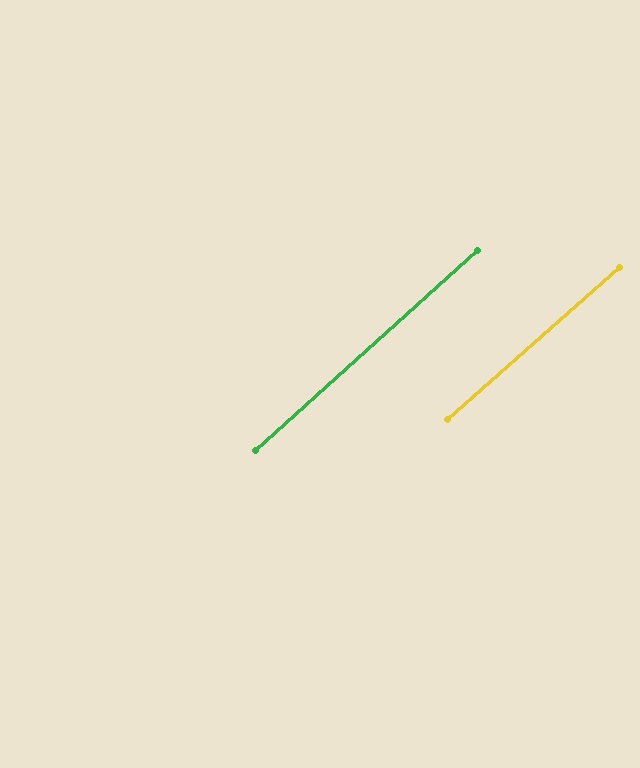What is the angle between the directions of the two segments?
Approximately 1 degree.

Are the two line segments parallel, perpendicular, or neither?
Parallel — their directions differ by only 0.7°.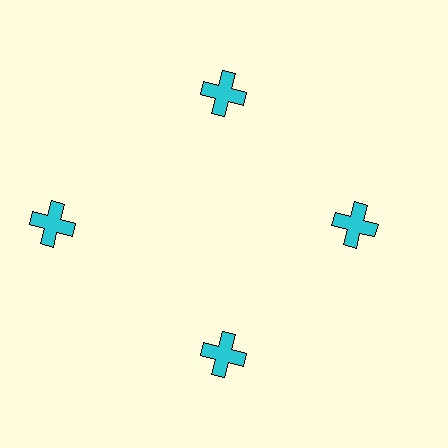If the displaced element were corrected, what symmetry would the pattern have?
It would have 4-fold rotational symmetry — the pattern would map onto itself every 90 degrees.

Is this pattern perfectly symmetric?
No. The 4 cyan crosses are arranged in a ring, but one element near the 9 o'clock position is pushed outward from the center, breaking the 4-fold rotational symmetry.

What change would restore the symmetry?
The symmetry would be restored by moving it inward, back onto the ring so that all 4 crosses sit at equal angles and equal distance from the center.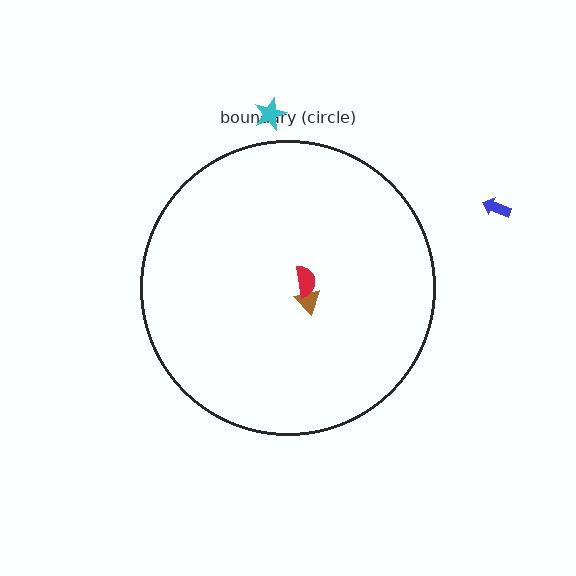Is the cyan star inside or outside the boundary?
Outside.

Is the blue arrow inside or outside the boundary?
Outside.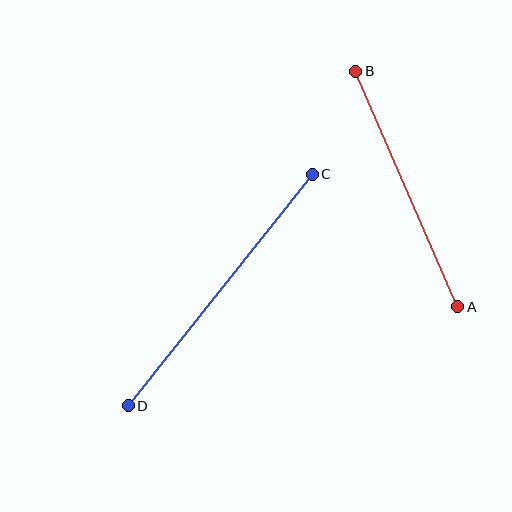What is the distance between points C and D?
The distance is approximately 296 pixels.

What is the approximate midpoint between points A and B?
The midpoint is at approximately (407, 189) pixels.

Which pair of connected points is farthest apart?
Points C and D are farthest apart.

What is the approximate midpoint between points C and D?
The midpoint is at approximately (220, 290) pixels.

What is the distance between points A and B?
The distance is approximately 257 pixels.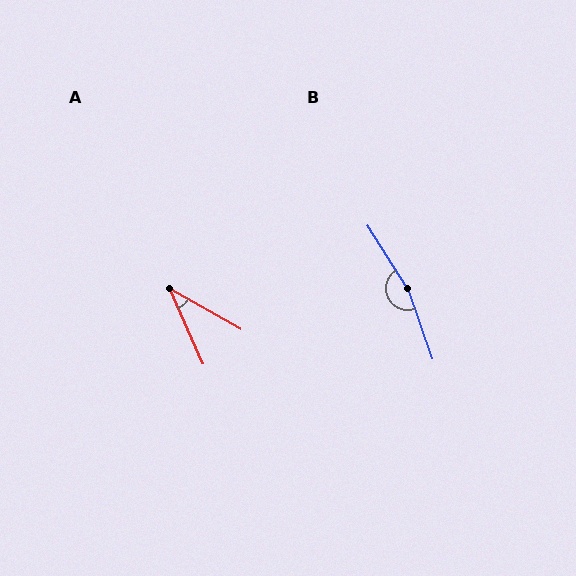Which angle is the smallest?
A, at approximately 36 degrees.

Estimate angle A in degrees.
Approximately 36 degrees.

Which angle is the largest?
B, at approximately 166 degrees.